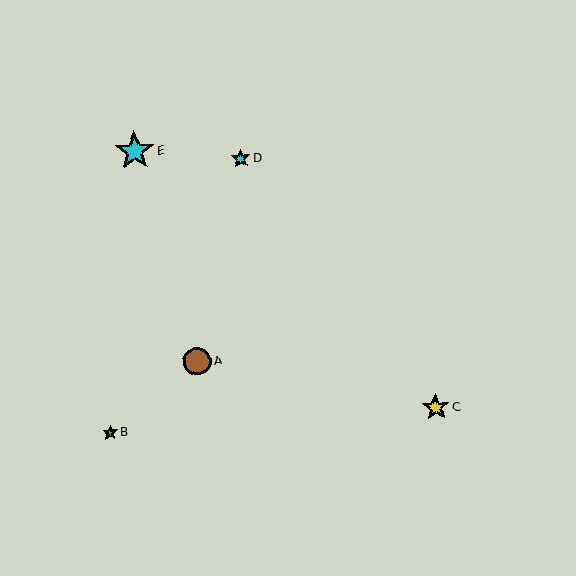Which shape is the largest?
The cyan star (labeled E) is the largest.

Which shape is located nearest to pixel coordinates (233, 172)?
The cyan star (labeled D) at (241, 159) is nearest to that location.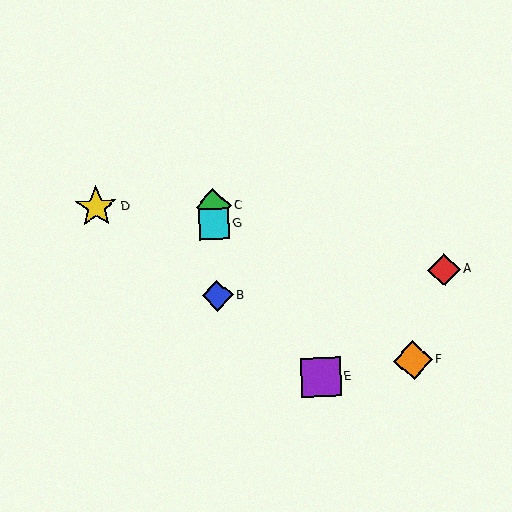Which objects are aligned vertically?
Objects B, C, G are aligned vertically.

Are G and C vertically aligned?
Yes, both are at x≈214.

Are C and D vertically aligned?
No, C is at x≈213 and D is at x≈96.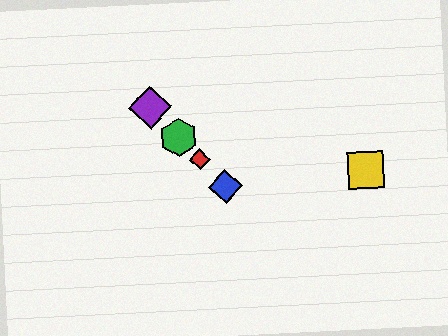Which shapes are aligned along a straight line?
The red diamond, the blue diamond, the green hexagon, the purple diamond are aligned along a straight line.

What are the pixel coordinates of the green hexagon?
The green hexagon is at (179, 138).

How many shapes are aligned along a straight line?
4 shapes (the red diamond, the blue diamond, the green hexagon, the purple diamond) are aligned along a straight line.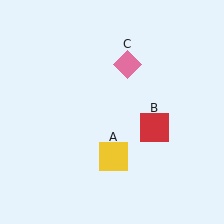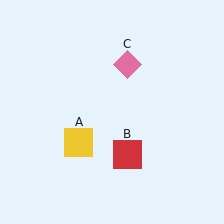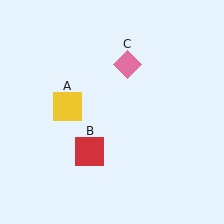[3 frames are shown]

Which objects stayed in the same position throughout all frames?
Pink diamond (object C) remained stationary.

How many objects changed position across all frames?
2 objects changed position: yellow square (object A), red square (object B).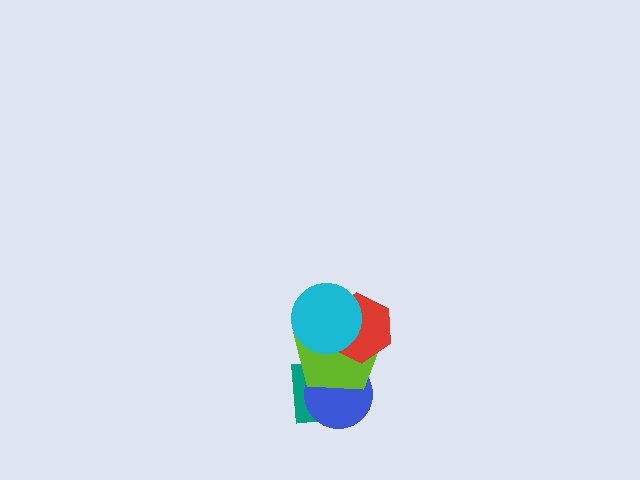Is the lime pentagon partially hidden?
Yes, it is partially covered by another shape.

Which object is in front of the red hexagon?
The cyan circle is in front of the red hexagon.